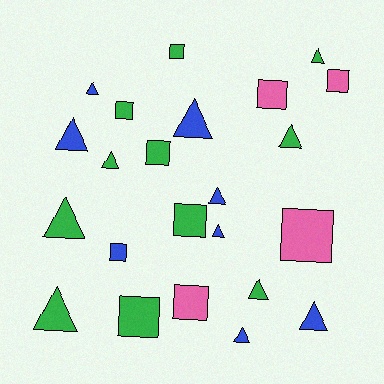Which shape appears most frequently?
Triangle, with 13 objects.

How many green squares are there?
There are 5 green squares.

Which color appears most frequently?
Green, with 11 objects.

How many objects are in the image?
There are 23 objects.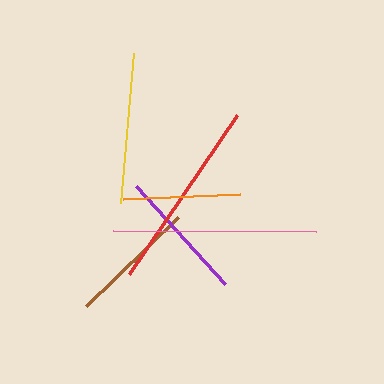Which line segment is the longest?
The pink line is the longest at approximately 203 pixels.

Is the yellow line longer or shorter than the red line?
The red line is longer than the yellow line.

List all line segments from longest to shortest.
From longest to shortest: pink, red, yellow, purple, brown, orange.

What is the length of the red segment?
The red segment is approximately 193 pixels long.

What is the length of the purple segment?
The purple segment is approximately 132 pixels long.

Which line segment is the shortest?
The orange line is the shortest at approximately 118 pixels.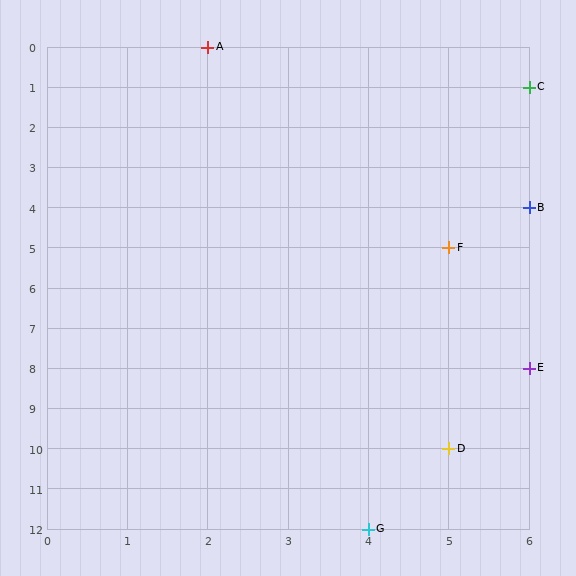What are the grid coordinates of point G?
Point G is at grid coordinates (4, 12).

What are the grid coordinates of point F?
Point F is at grid coordinates (5, 5).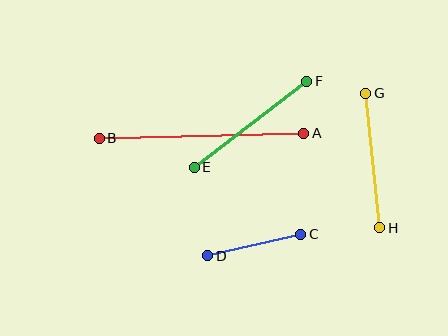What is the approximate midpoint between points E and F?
The midpoint is at approximately (250, 124) pixels.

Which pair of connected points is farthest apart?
Points A and B are farthest apart.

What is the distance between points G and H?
The distance is approximately 136 pixels.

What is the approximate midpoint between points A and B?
The midpoint is at approximately (201, 136) pixels.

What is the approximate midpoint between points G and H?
The midpoint is at approximately (373, 160) pixels.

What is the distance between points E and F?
The distance is approximately 142 pixels.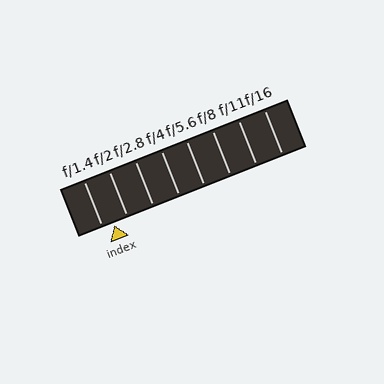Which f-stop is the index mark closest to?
The index mark is closest to f/1.4.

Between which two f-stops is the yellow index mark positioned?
The index mark is between f/1.4 and f/2.